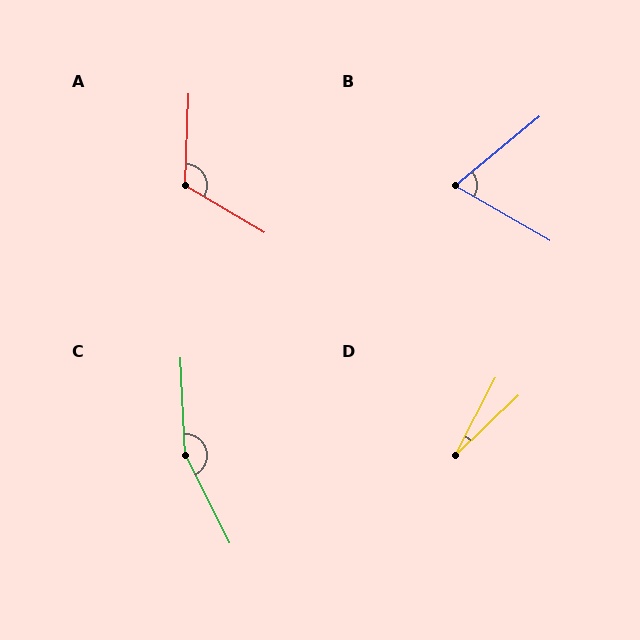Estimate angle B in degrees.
Approximately 70 degrees.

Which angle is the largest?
C, at approximately 157 degrees.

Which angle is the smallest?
D, at approximately 19 degrees.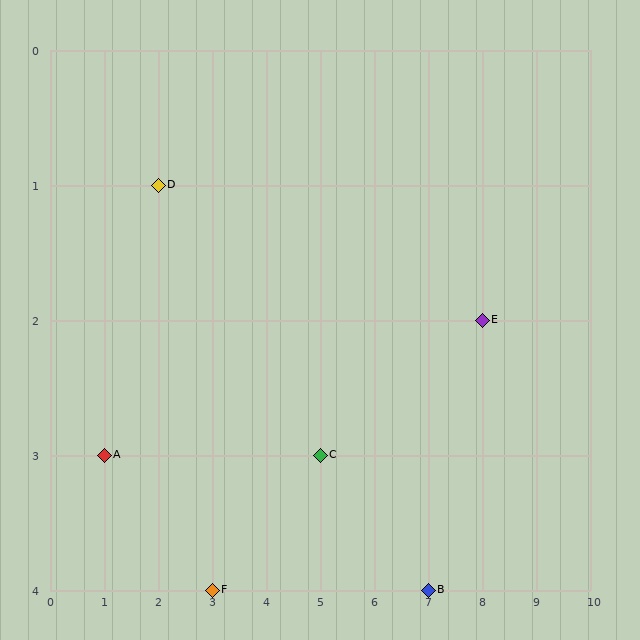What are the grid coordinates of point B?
Point B is at grid coordinates (7, 4).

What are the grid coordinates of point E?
Point E is at grid coordinates (8, 2).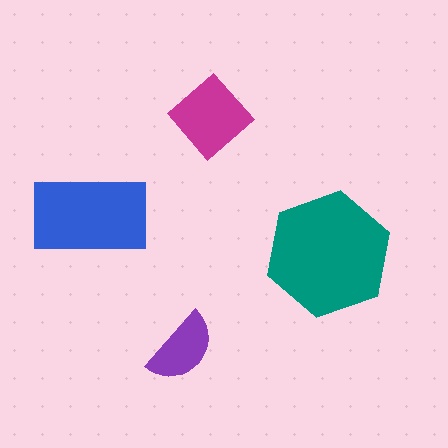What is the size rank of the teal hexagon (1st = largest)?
1st.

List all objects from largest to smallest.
The teal hexagon, the blue rectangle, the magenta diamond, the purple semicircle.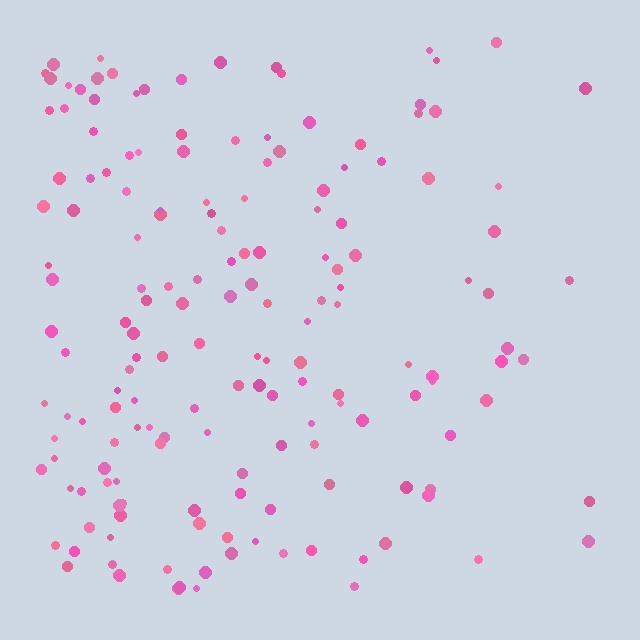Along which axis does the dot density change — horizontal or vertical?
Horizontal.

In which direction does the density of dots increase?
From right to left, with the left side densest.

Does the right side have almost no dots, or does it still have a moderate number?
Still a moderate number, just noticeably fewer than the left.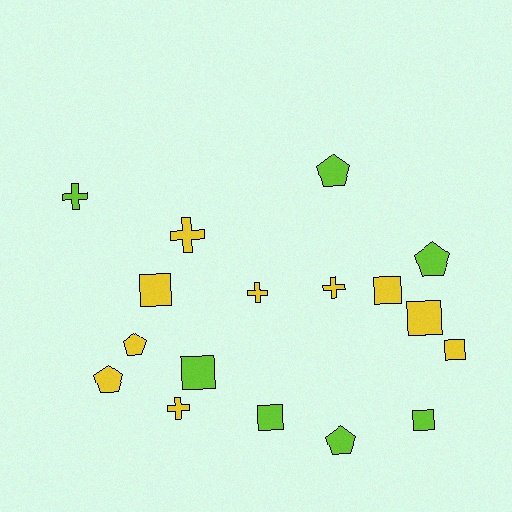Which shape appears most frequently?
Square, with 7 objects.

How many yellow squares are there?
There are 4 yellow squares.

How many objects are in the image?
There are 17 objects.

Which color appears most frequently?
Yellow, with 10 objects.